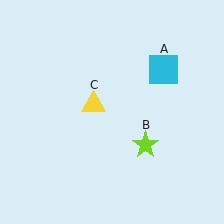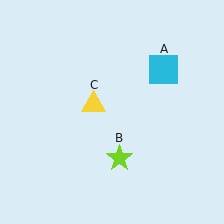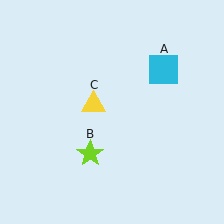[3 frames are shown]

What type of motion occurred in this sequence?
The lime star (object B) rotated clockwise around the center of the scene.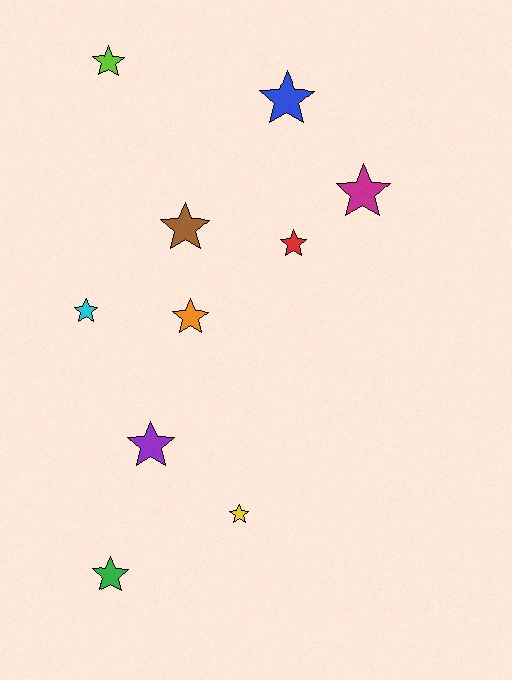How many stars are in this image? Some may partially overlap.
There are 10 stars.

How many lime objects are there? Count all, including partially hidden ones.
There is 1 lime object.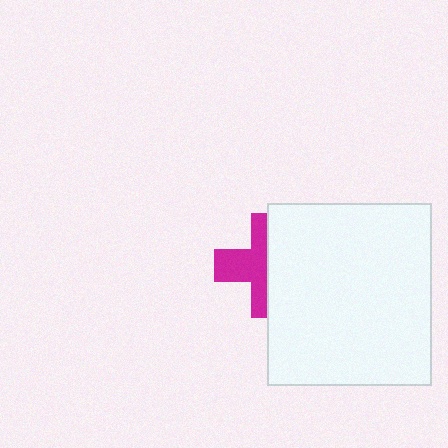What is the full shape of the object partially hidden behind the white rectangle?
The partially hidden object is a magenta cross.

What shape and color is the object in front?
The object in front is a white rectangle.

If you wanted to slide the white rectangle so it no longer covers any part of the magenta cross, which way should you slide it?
Slide it right — that is the most direct way to separate the two shapes.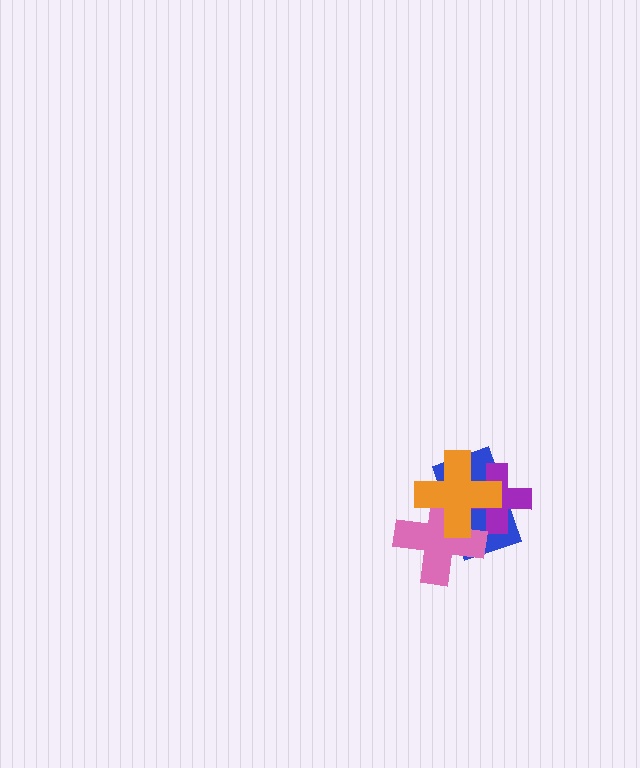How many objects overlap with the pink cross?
3 objects overlap with the pink cross.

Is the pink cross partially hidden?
Yes, it is partially covered by another shape.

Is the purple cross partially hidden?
Yes, it is partially covered by another shape.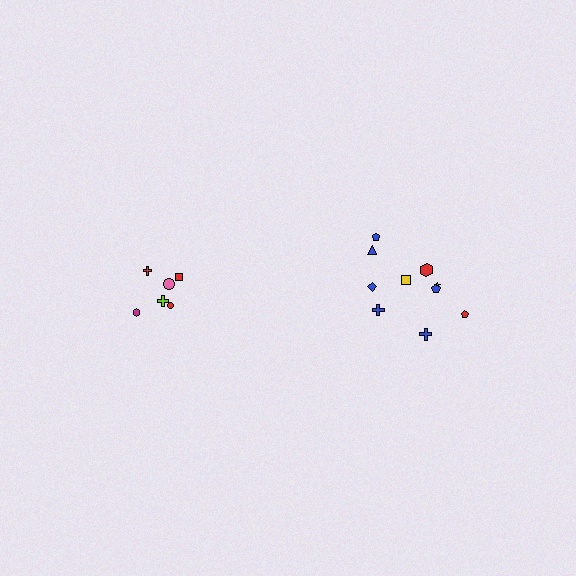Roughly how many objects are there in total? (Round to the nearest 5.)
Roughly 15 objects in total.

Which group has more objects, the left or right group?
The right group.